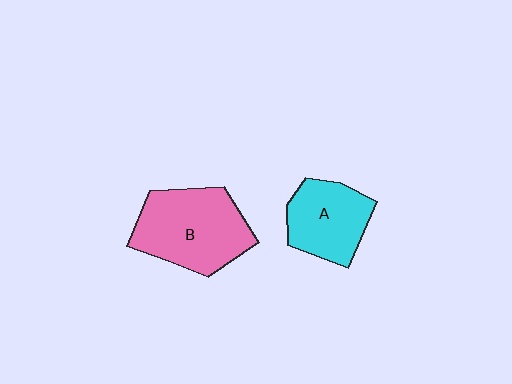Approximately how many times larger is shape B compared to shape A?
Approximately 1.4 times.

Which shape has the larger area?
Shape B (pink).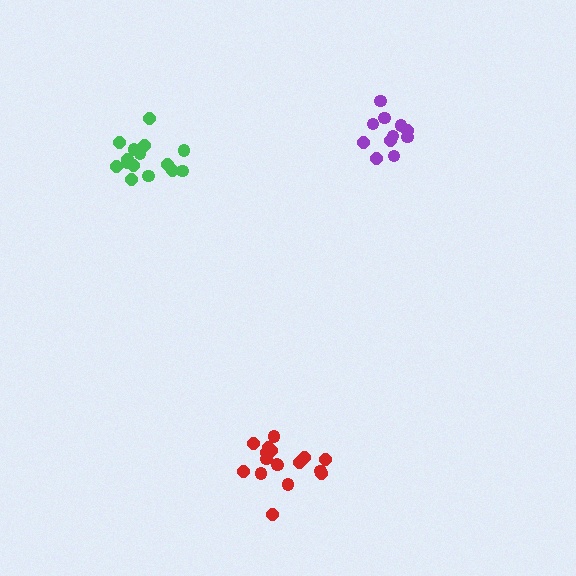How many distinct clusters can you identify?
There are 3 distinct clusters.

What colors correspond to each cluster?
The clusters are colored: green, purple, red.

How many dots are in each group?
Group 1: 15 dots, Group 2: 11 dots, Group 3: 17 dots (43 total).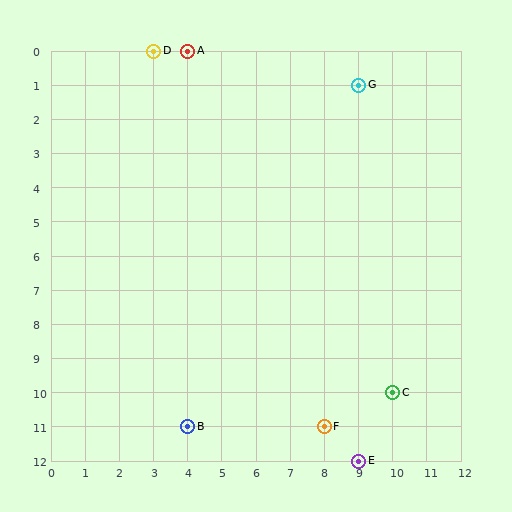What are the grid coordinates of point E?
Point E is at grid coordinates (9, 12).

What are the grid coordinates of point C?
Point C is at grid coordinates (10, 10).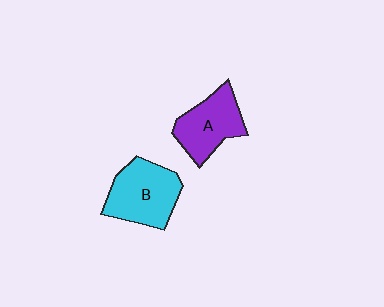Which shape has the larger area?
Shape B (cyan).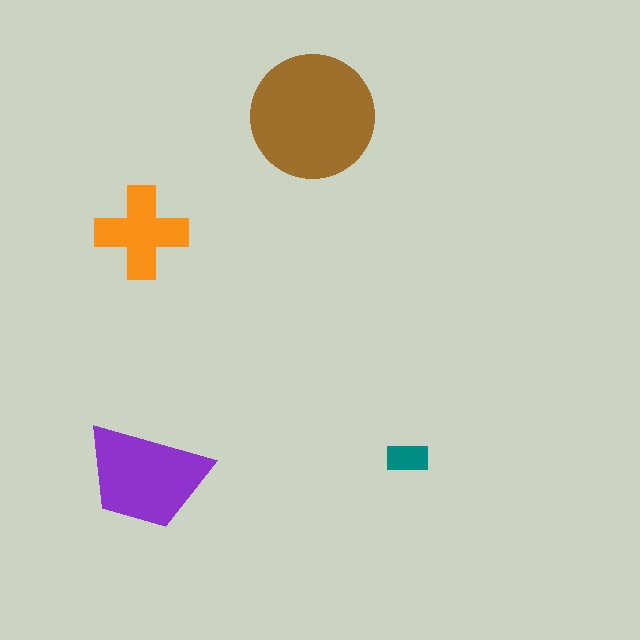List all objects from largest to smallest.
The brown circle, the purple trapezoid, the orange cross, the teal rectangle.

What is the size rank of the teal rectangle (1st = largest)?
4th.